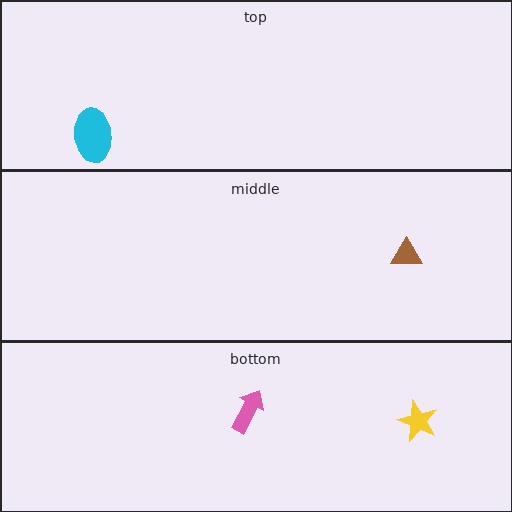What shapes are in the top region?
The cyan ellipse.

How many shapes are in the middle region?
1.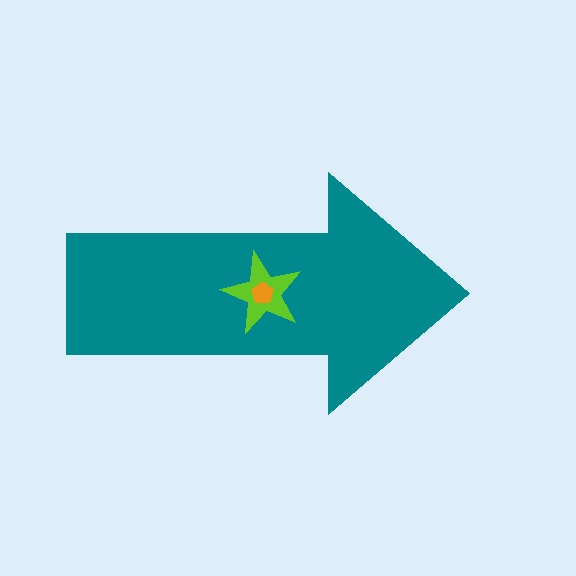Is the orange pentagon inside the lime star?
Yes.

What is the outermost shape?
The teal arrow.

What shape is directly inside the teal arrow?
The lime star.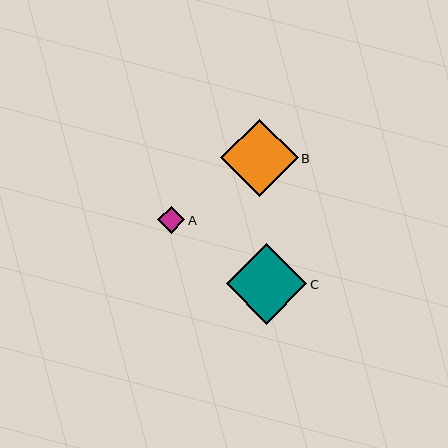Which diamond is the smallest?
Diamond A is the smallest with a size of approximately 27 pixels.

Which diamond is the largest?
Diamond C is the largest with a size of approximately 81 pixels.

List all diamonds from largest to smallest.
From largest to smallest: C, B, A.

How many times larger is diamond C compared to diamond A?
Diamond C is approximately 3.0 times the size of diamond A.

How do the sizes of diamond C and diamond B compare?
Diamond C and diamond B are approximately the same size.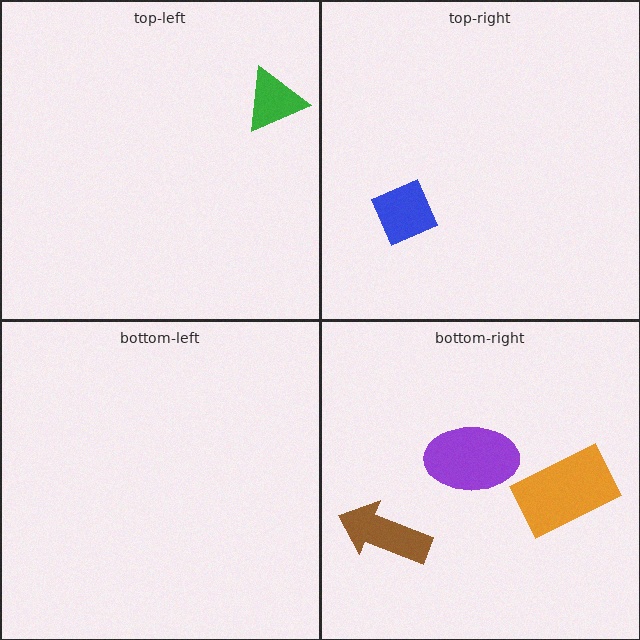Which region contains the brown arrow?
The bottom-right region.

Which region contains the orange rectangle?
The bottom-right region.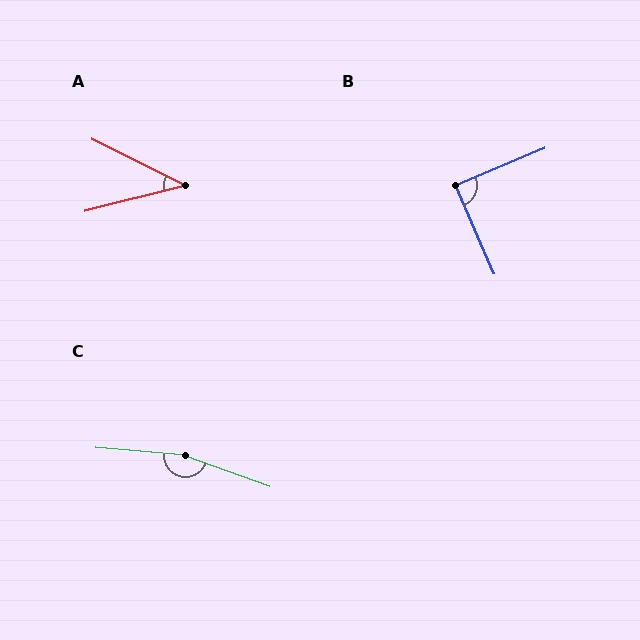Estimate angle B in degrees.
Approximately 90 degrees.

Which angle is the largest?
C, at approximately 165 degrees.